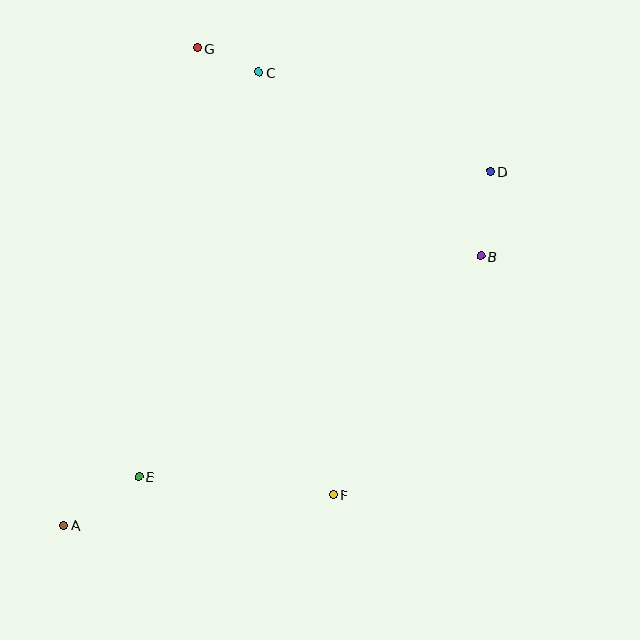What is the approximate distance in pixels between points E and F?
The distance between E and F is approximately 195 pixels.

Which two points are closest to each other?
Points C and G are closest to each other.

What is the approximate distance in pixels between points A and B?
The distance between A and B is approximately 496 pixels.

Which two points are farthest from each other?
Points A and D are farthest from each other.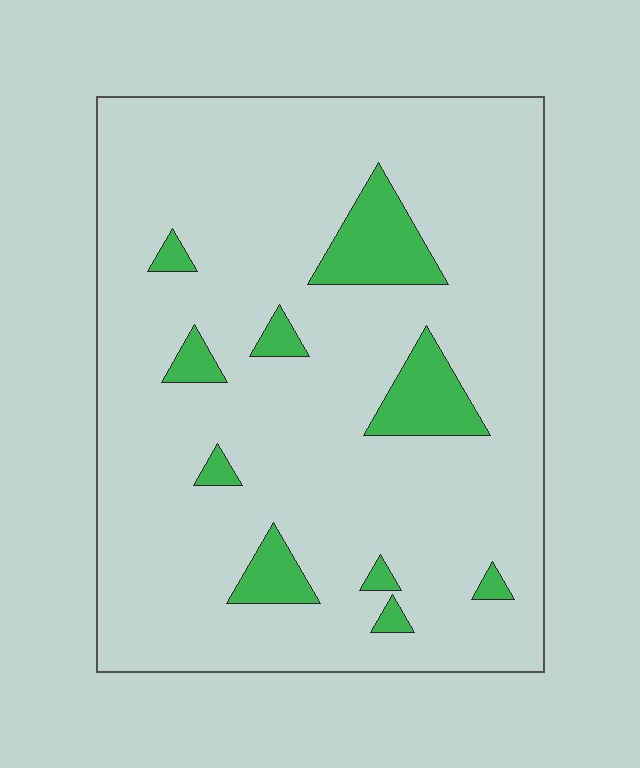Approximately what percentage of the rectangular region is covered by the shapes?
Approximately 10%.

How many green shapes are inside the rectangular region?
10.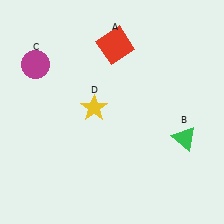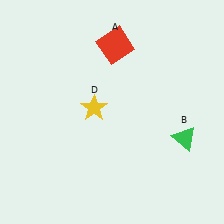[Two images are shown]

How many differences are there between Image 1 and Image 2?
There is 1 difference between the two images.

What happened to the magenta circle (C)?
The magenta circle (C) was removed in Image 2. It was in the top-left area of Image 1.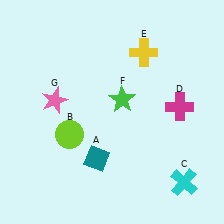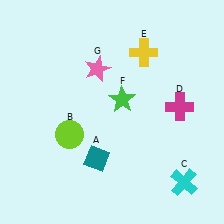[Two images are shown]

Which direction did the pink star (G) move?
The pink star (G) moved right.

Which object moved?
The pink star (G) moved right.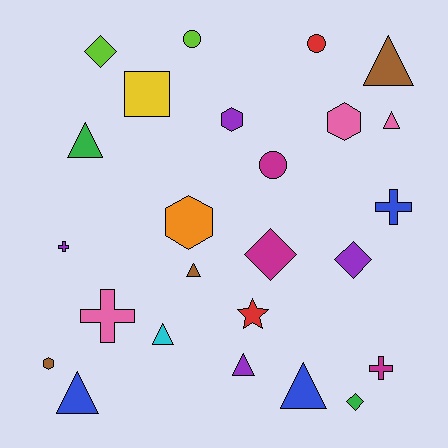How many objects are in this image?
There are 25 objects.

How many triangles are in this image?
There are 8 triangles.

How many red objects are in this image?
There are 2 red objects.